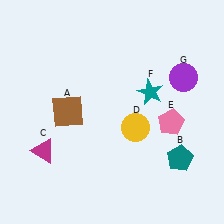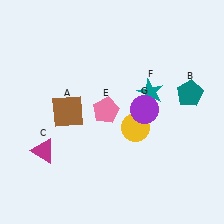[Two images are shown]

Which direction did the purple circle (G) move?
The purple circle (G) moved left.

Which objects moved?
The objects that moved are: the teal pentagon (B), the pink pentagon (E), the purple circle (G).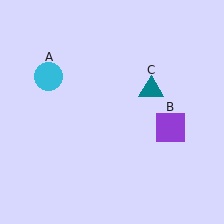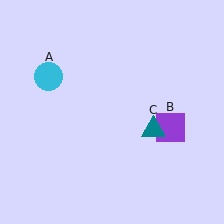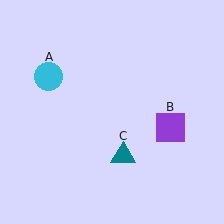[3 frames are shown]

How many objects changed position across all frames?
1 object changed position: teal triangle (object C).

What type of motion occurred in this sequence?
The teal triangle (object C) rotated clockwise around the center of the scene.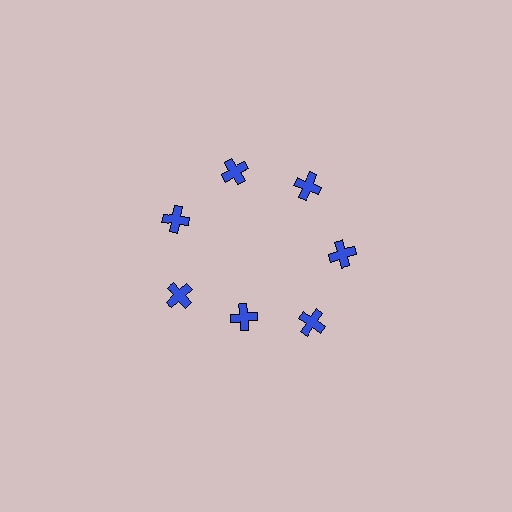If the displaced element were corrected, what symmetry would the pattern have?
It would have 7-fold rotational symmetry — the pattern would map onto itself every 51 degrees.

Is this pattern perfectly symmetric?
No. The 7 blue crosses are arranged in a ring, but one element near the 6 o'clock position is pulled inward toward the center, breaking the 7-fold rotational symmetry.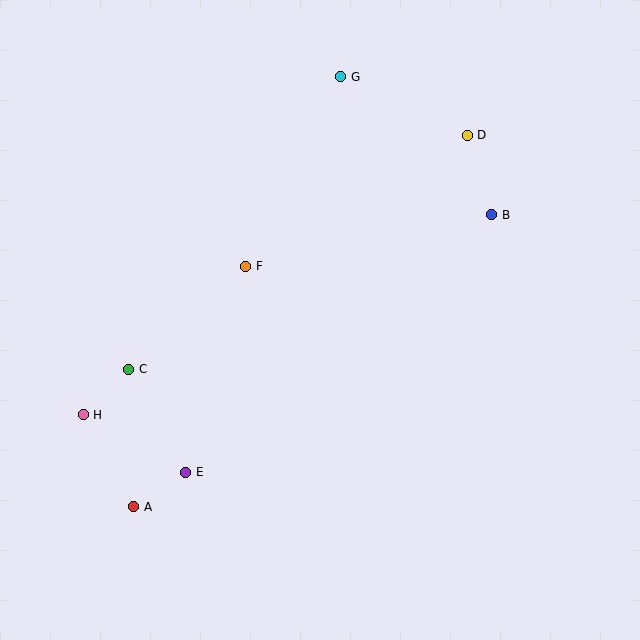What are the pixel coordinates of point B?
Point B is at (492, 215).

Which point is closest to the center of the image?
Point F at (246, 266) is closest to the center.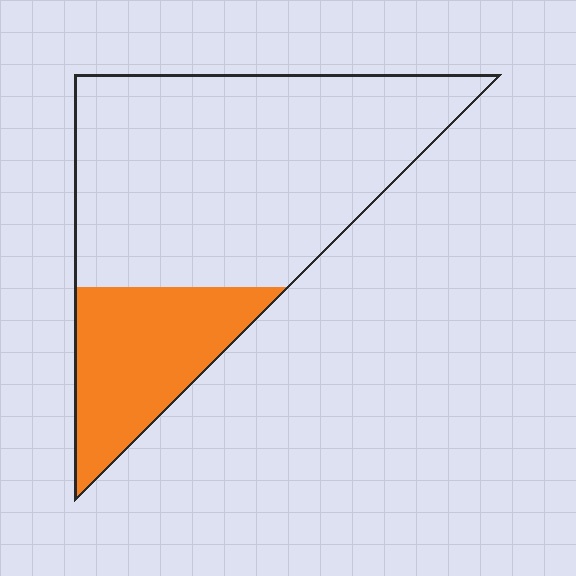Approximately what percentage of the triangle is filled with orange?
Approximately 25%.